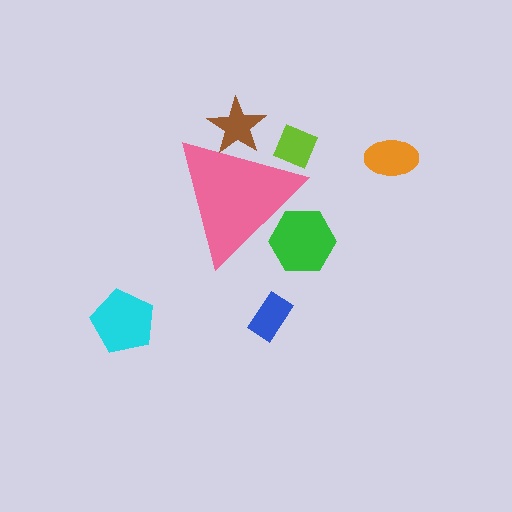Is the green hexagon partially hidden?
Yes, the green hexagon is partially hidden behind the pink triangle.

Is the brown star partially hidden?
Yes, the brown star is partially hidden behind the pink triangle.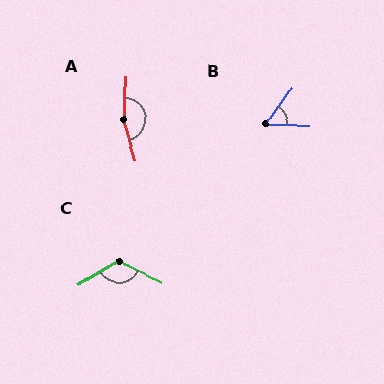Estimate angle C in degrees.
Approximately 123 degrees.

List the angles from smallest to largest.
B (56°), C (123°), A (162°).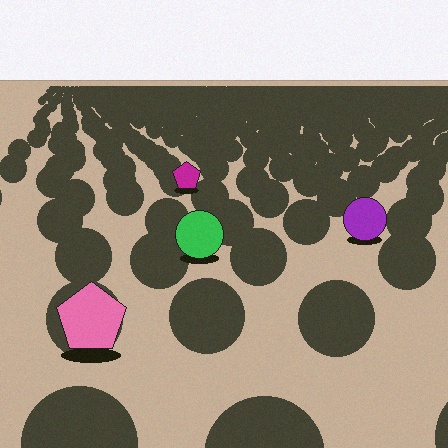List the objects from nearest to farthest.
From nearest to farthest: the pink pentagon, the green circle, the purple circle, the magenta pentagon.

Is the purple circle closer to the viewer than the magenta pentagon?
Yes. The purple circle is closer — you can tell from the texture gradient: the ground texture is coarser near it.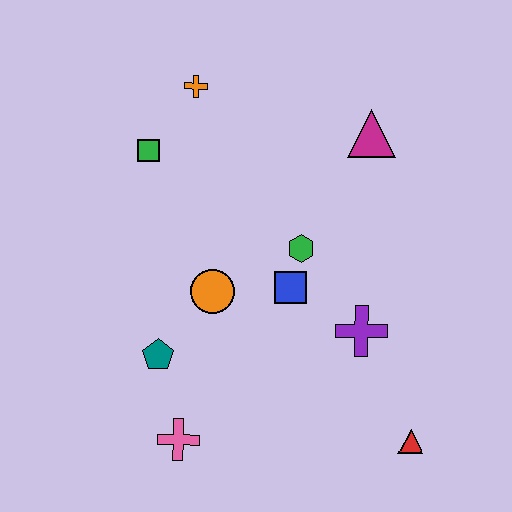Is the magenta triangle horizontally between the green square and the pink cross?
No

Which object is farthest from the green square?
The red triangle is farthest from the green square.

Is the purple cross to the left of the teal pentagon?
No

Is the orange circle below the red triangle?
No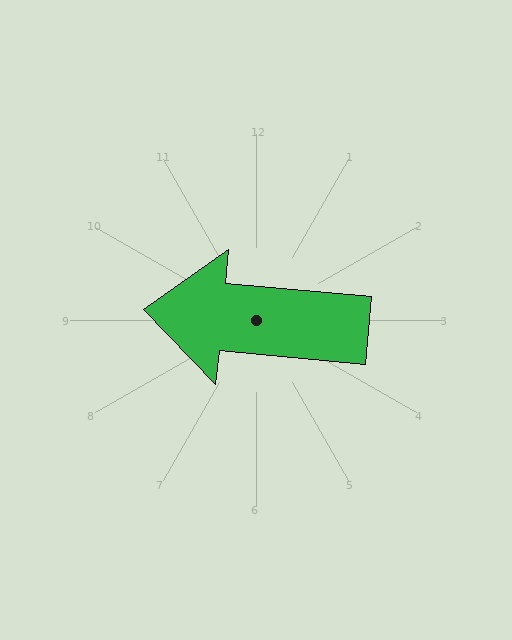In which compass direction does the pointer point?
West.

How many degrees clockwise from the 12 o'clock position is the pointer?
Approximately 275 degrees.